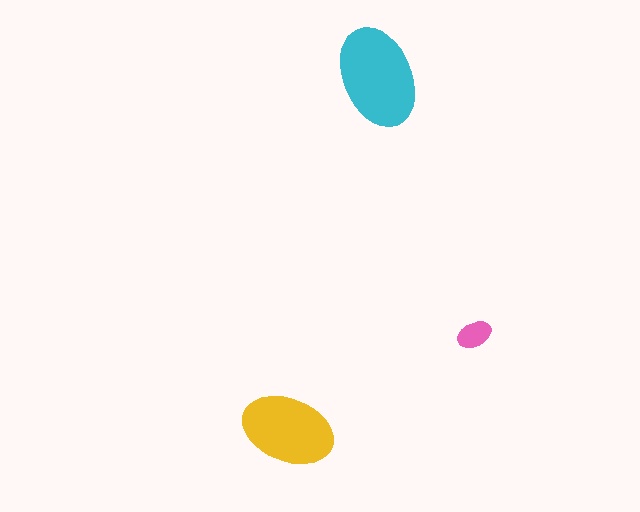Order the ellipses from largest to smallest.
the cyan one, the yellow one, the pink one.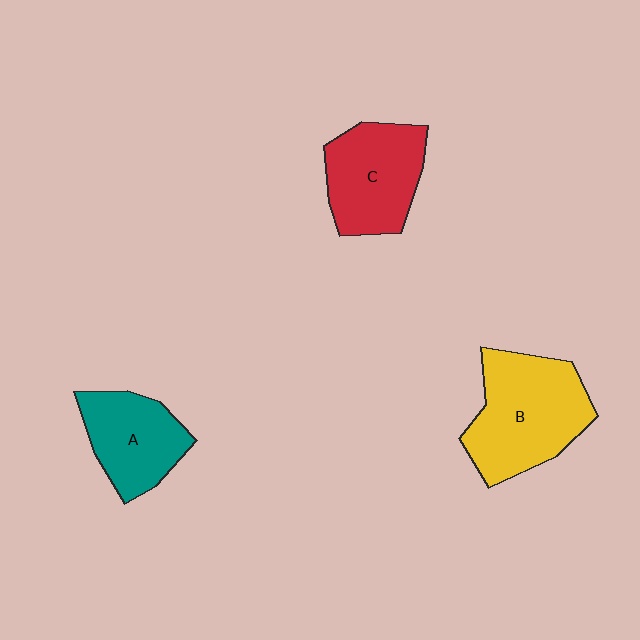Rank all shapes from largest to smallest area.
From largest to smallest: B (yellow), C (red), A (teal).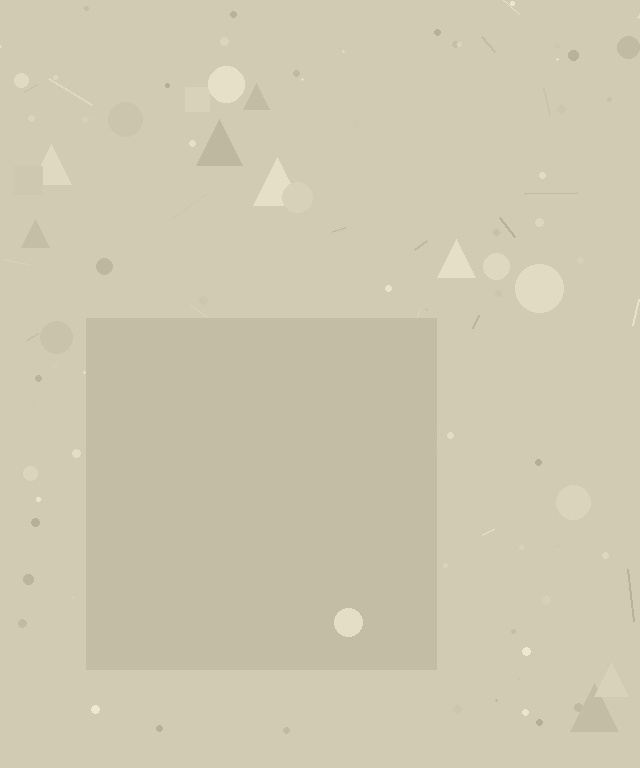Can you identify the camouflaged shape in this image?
The camouflaged shape is a square.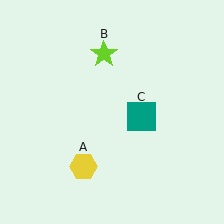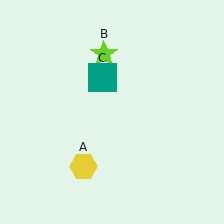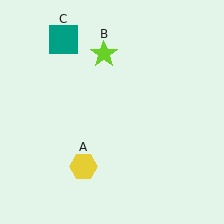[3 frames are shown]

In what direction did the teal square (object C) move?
The teal square (object C) moved up and to the left.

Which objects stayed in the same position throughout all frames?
Yellow hexagon (object A) and lime star (object B) remained stationary.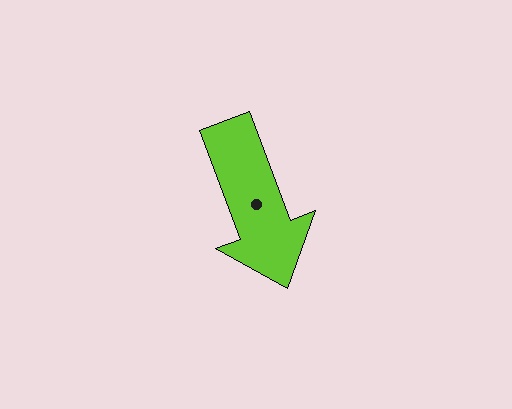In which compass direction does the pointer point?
South.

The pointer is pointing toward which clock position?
Roughly 5 o'clock.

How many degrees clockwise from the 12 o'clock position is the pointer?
Approximately 159 degrees.